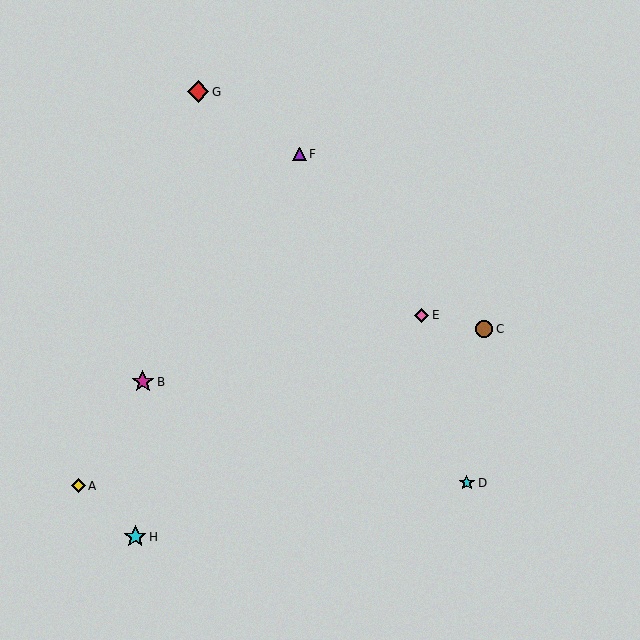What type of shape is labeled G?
Shape G is a red diamond.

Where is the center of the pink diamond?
The center of the pink diamond is at (421, 315).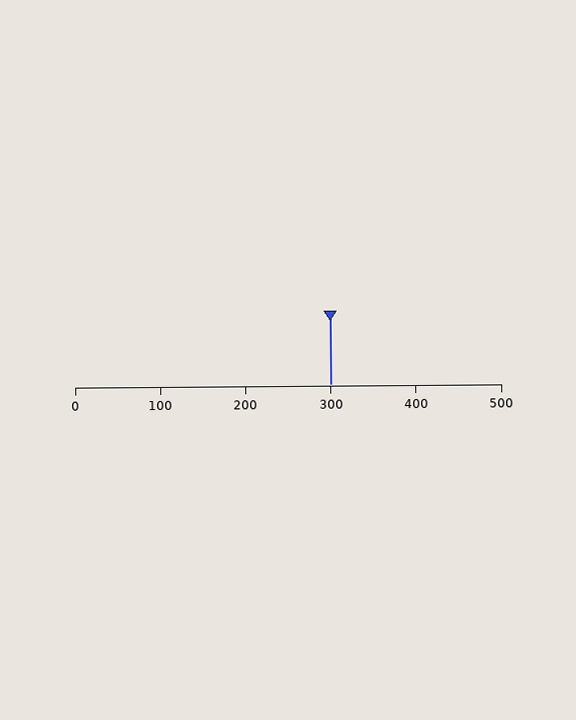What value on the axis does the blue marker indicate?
The marker indicates approximately 300.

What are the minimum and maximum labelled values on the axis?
The axis runs from 0 to 500.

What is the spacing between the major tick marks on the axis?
The major ticks are spaced 100 apart.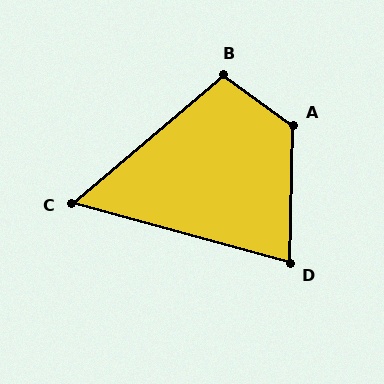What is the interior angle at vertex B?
Approximately 104 degrees (obtuse).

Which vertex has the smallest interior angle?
C, at approximately 55 degrees.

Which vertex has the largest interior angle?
A, at approximately 125 degrees.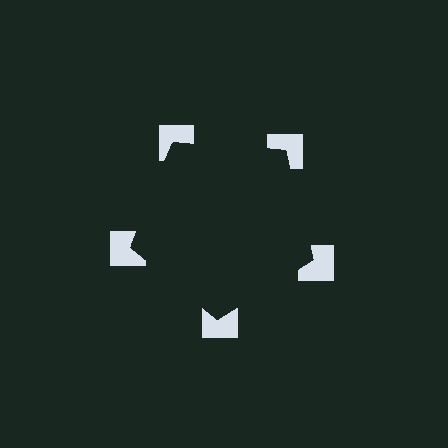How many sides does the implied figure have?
5 sides.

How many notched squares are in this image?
There are 5 — one at each vertex of the illusory pentagon.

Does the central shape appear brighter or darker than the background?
It typically appears slightly darker than the background, even though no actual brightness change is drawn.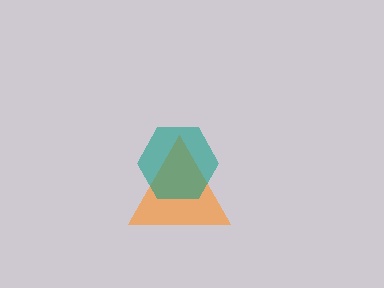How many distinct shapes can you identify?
There are 2 distinct shapes: an orange triangle, a teal hexagon.